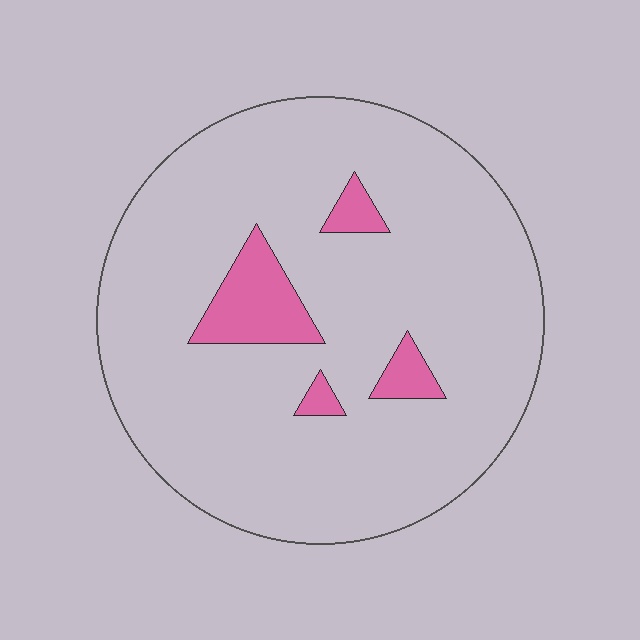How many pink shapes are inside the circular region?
4.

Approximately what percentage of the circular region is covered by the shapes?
Approximately 10%.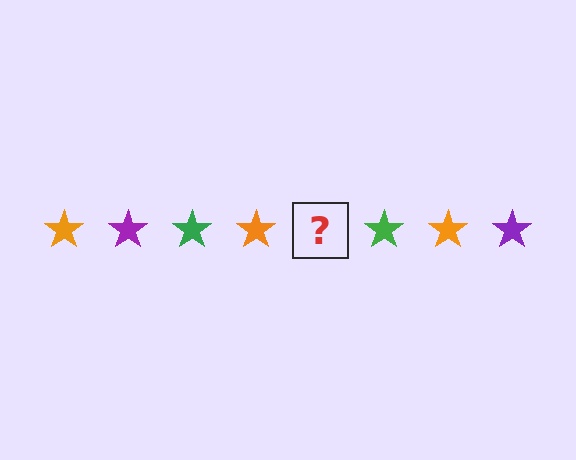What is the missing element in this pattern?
The missing element is a purple star.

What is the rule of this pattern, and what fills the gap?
The rule is that the pattern cycles through orange, purple, green stars. The gap should be filled with a purple star.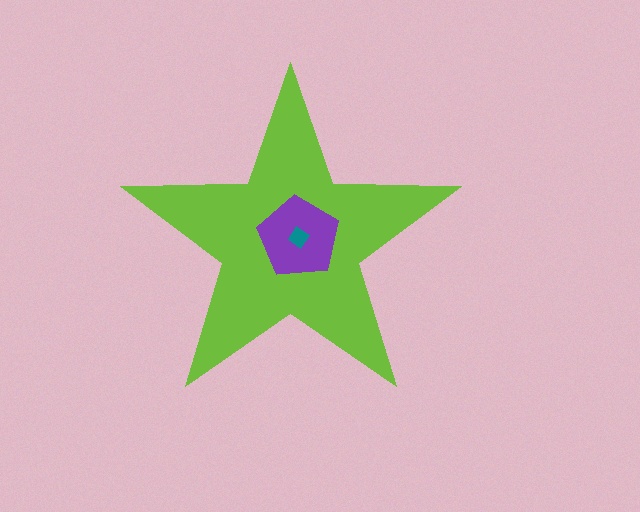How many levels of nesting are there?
3.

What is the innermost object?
The teal diamond.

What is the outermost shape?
The lime star.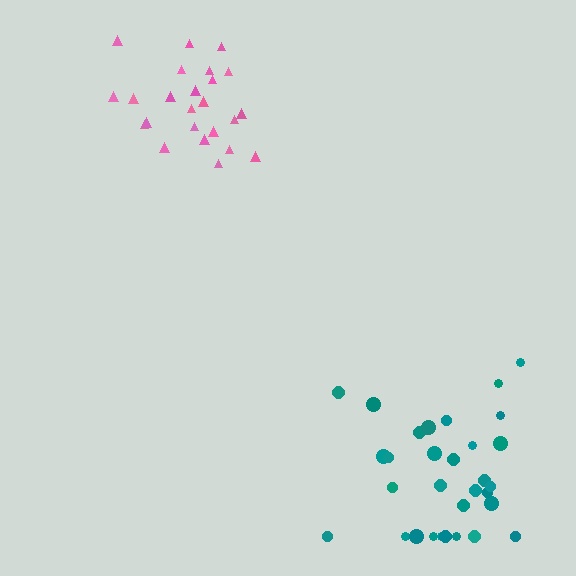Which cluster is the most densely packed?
Pink.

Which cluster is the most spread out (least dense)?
Teal.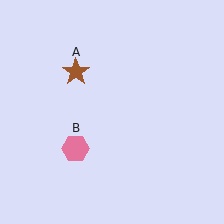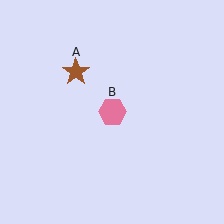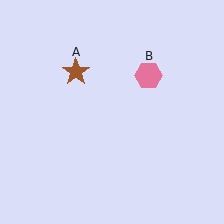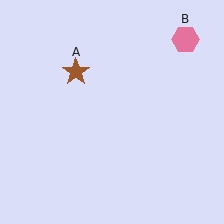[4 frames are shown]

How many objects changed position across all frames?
1 object changed position: pink hexagon (object B).